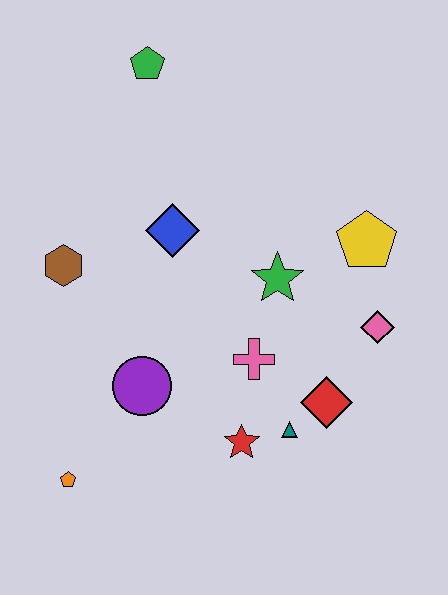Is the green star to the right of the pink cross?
Yes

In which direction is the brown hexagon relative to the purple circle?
The brown hexagon is above the purple circle.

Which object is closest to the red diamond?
The teal triangle is closest to the red diamond.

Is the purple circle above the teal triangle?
Yes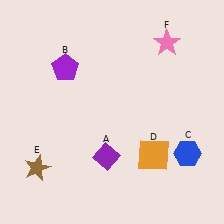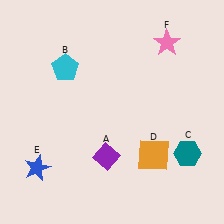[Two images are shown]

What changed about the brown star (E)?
In Image 1, E is brown. In Image 2, it changed to blue.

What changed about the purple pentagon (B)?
In Image 1, B is purple. In Image 2, it changed to cyan.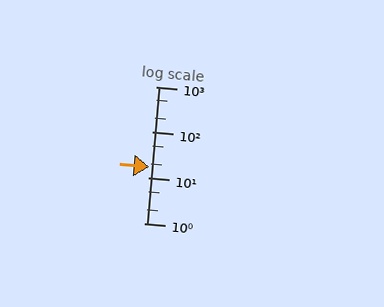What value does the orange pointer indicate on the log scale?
The pointer indicates approximately 17.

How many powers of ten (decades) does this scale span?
The scale spans 3 decades, from 1 to 1000.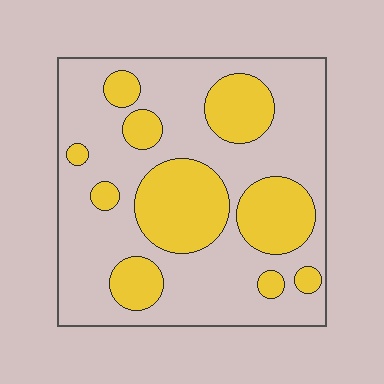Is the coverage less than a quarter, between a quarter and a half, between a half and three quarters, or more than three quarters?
Between a quarter and a half.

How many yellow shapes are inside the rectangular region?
10.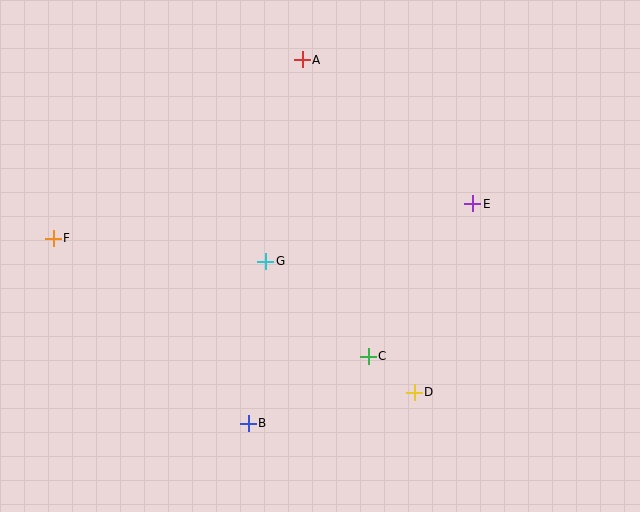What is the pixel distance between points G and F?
The distance between G and F is 214 pixels.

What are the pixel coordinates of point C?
Point C is at (368, 356).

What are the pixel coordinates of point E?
Point E is at (473, 204).